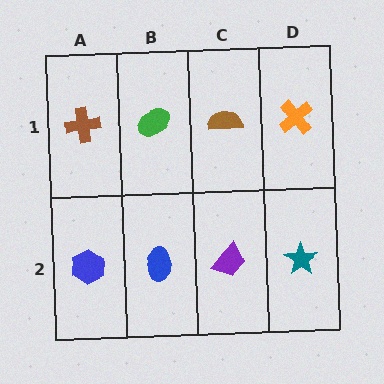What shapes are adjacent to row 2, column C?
A brown semicircle (row 1, column C), a blue ellipse (row 2, column B), a teal star (row 2, column D).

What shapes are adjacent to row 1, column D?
A teal star (row 2, column D), a brown semicircle (row 1, column C).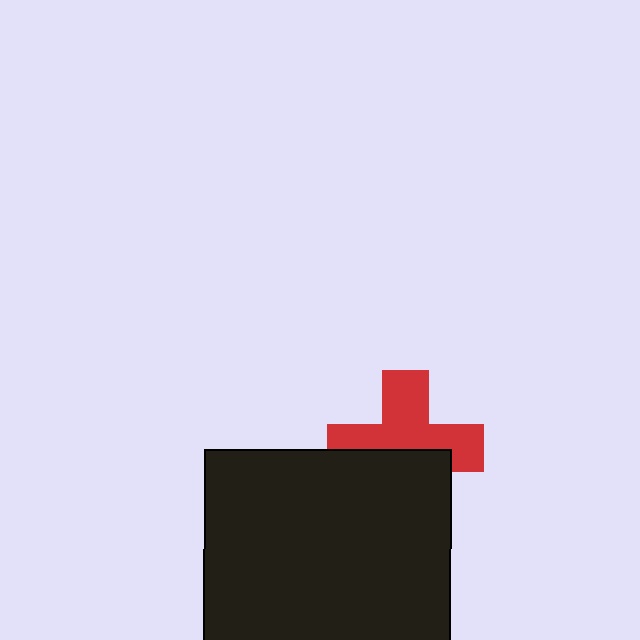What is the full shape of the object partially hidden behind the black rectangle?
The partially hidden object is a red cross.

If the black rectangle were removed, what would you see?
You would see the complete red cross.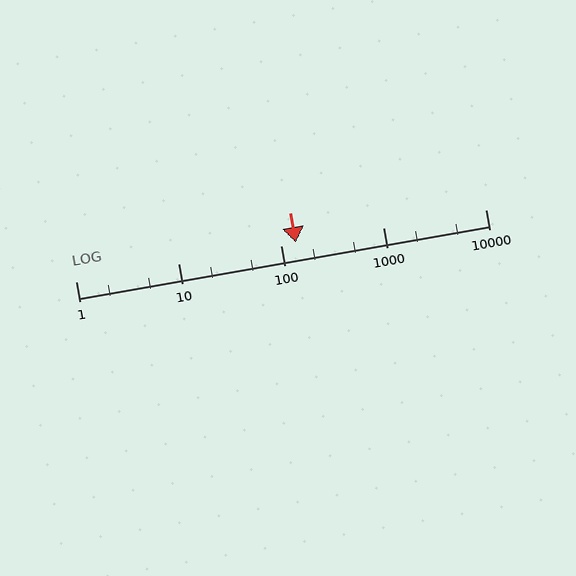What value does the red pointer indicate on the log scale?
The pointer indicates approximately 140.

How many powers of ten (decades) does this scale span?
The scale spans 4 decades, from 1 to 10000.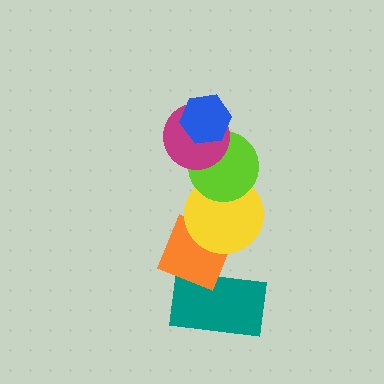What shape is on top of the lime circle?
The magenta circle is on top of the lime circle.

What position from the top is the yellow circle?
The yellow circle is 4th from the top.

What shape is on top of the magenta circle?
The blue hexagon is on top of the magenta circle.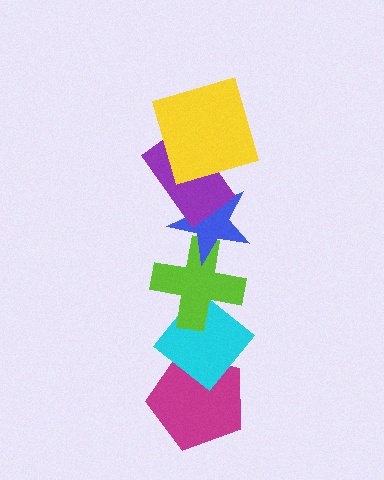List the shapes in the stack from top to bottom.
From top to bottom: the yellow square, the purple rectangle, the blue star, the lime cross, the cyan diamond, the magenta pentagon.